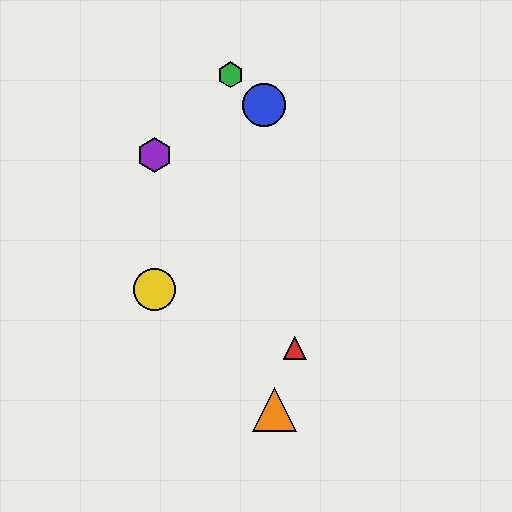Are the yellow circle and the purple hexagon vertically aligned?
Yes, both are at x≈154.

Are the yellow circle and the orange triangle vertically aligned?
No, the yellow circle is at x≈154 and the orange triangle is at x≈274.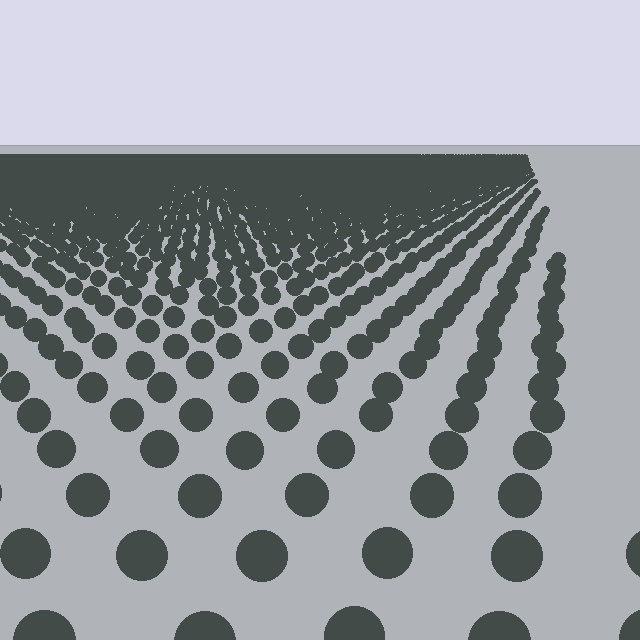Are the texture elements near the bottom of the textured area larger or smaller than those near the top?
Larger. Near the bottom, elements are closer to the viewer and appear at a bigger on-screen size.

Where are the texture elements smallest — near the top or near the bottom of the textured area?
Near the top.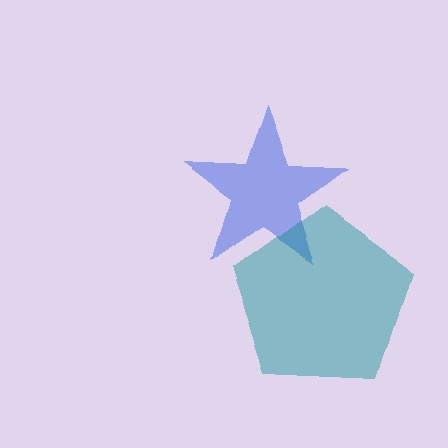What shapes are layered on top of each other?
The layered shapes are: a blue star, a teal pentagon.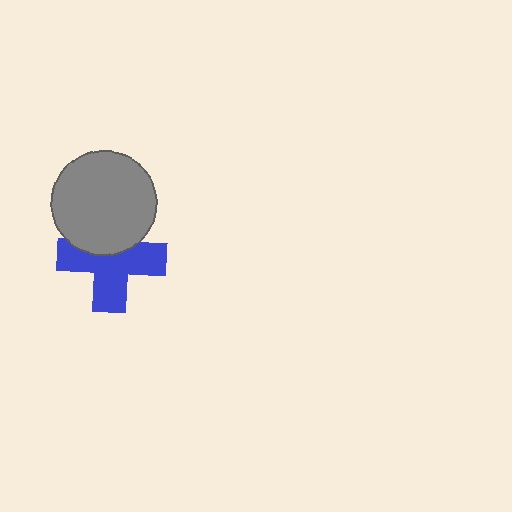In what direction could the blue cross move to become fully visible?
The blue cross could move down. That would shift it out from behind the gray circle entirely.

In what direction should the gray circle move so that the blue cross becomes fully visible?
The gray circle should move up. That is the shortest direction to clear the overlap and leave the blue cross fully visible.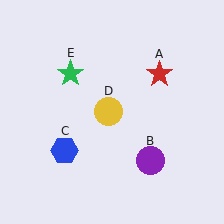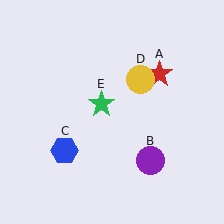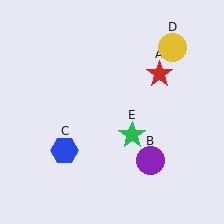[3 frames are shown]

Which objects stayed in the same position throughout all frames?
Red star (object A) and purple circle (object B) and blue hexagon (object C) remained stationary.